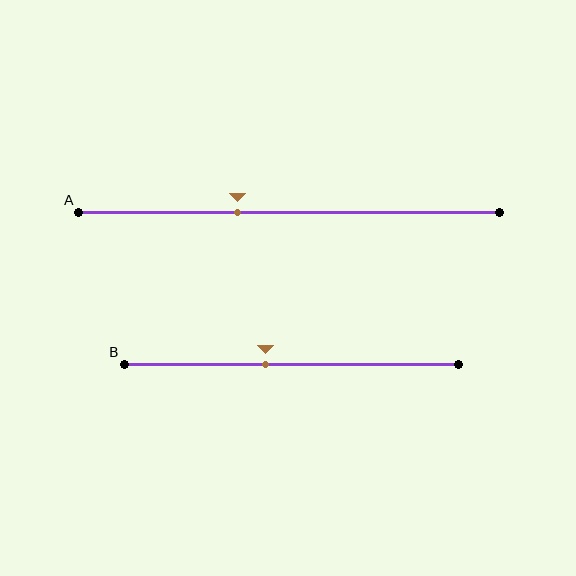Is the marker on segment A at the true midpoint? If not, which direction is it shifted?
No, the marker on segment A is shifted to the left by about 12% of the segment length.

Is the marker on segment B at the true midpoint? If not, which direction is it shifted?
No, the marker on segment B is shifted to the left by about 8% of the segment length.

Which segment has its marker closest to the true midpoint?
Segment B has its marker closest to the true midpoint.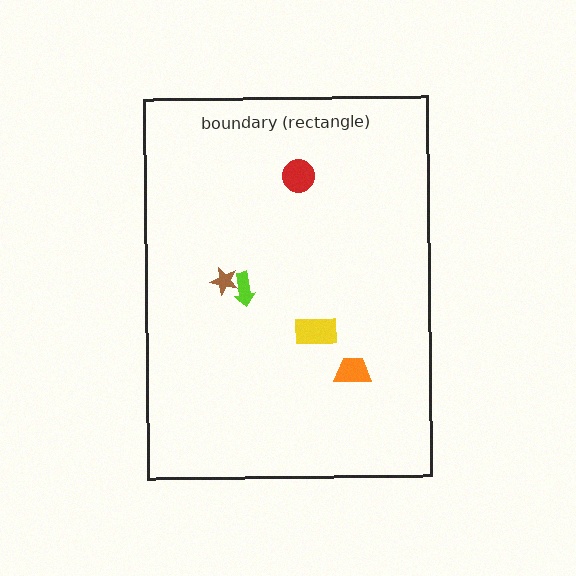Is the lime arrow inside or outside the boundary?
Inside.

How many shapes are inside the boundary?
5 inside, 0 outside.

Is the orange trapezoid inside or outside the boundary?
Inside.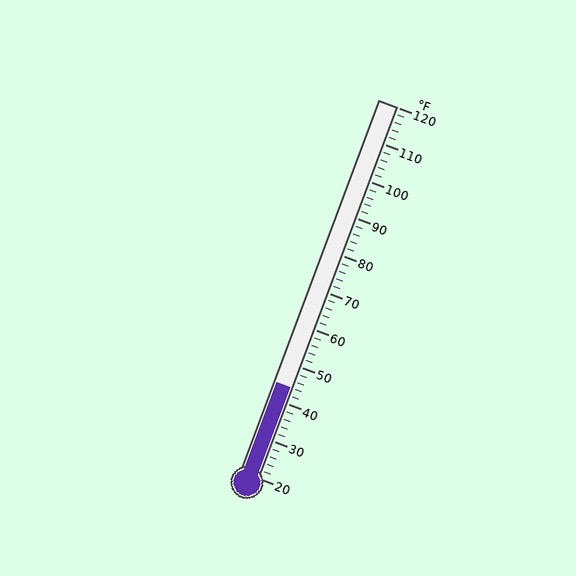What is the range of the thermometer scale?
The thermometer scale ranges from 20°F to 120°F.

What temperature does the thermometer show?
The thermometer shows approximately 44°F.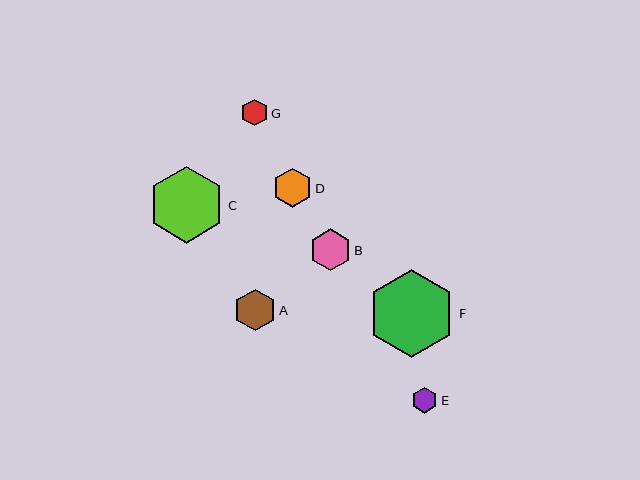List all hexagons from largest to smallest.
From largest to smallest: F, C, B, A, D, G, E.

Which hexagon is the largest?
Hexagon F is the largest with a size of approximately 88 pixels.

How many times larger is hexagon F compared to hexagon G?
Hexagon F is approximately 3.3 times the size of hexagon G.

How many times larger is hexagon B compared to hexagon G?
Hexagon B is approximately 1.5 times the size of hexagon G.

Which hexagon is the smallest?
Hexagon E is the smallest with a size of approximately 26 pixels.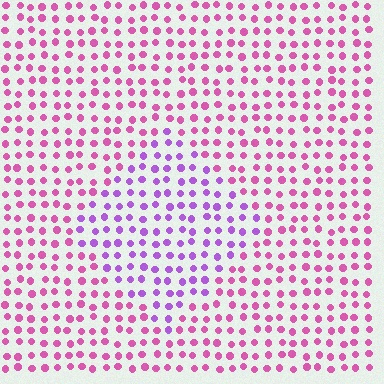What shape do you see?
I see a diamond.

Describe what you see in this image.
The image is filled with small pink elements in a uniform arrangement. A diamond-shaped region is visible where the elements are tinted to a slightly different hue, forming a subtle color boundary.